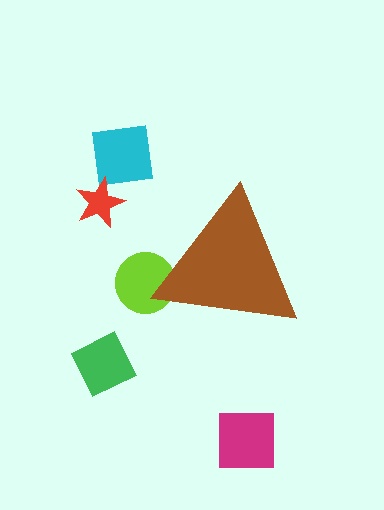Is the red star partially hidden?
No, the red star is fully visible.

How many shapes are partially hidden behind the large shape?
1 shape is partially hidden.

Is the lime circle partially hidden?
Yes, the lime circle is partially hidden behind the brown triangle.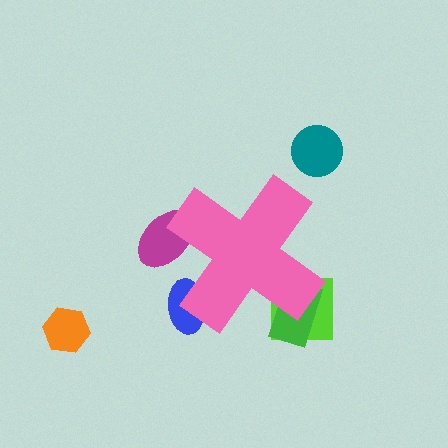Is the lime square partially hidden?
Yes, the lime square is partially hidden behind the pink cross.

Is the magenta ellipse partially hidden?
Yes, the magenta ellipse is partially hidden behind the pink cross.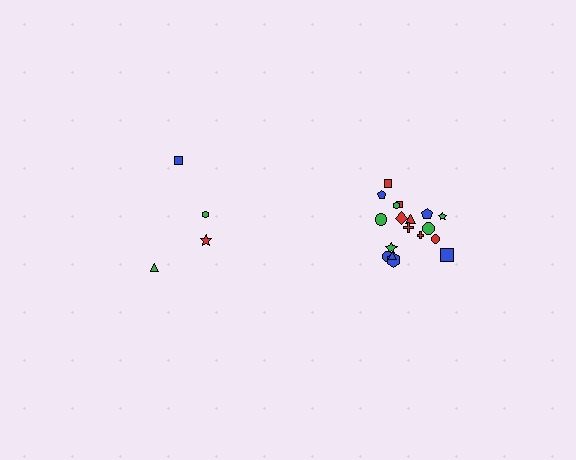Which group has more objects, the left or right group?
The right group.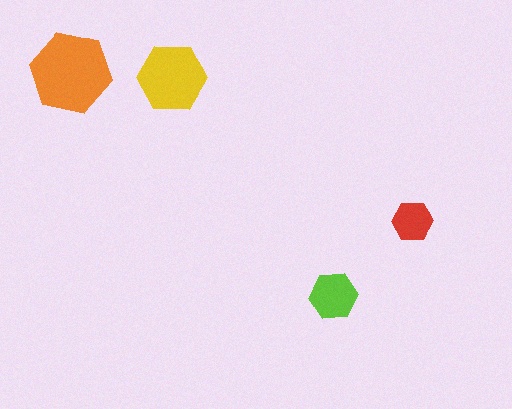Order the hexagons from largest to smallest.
the orange one, the yellow one, the lime one, the red one.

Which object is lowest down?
The lime hexagon is bottommost.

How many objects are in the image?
There are 4 objects in the image.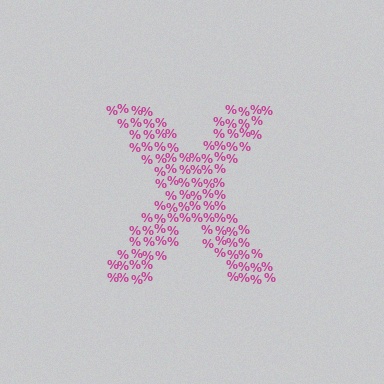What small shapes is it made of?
It is made of small percent signs.